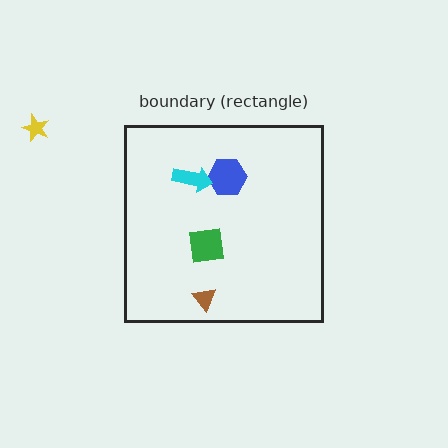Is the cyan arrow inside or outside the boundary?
Inside.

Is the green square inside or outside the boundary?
Inside.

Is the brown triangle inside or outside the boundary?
Inside.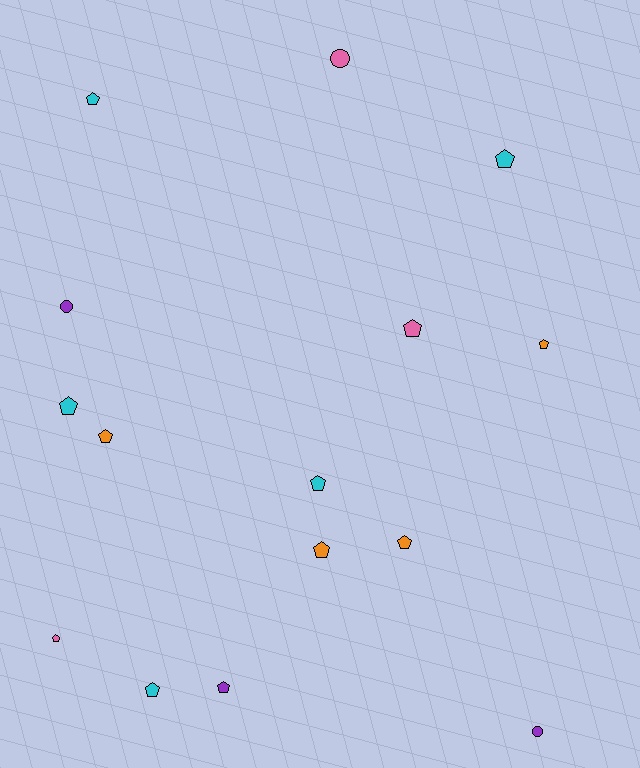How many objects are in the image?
There are 15 objects.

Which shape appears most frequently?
Pentagon, with 12 objects.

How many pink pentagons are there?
There are 2 pink pentagons.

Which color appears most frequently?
Cyan, with 5 objects.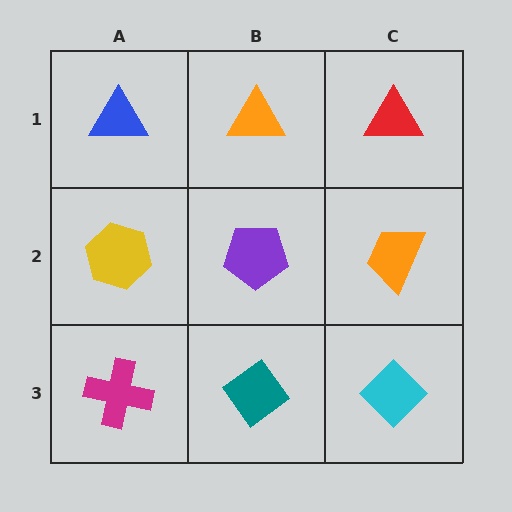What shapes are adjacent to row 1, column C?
An orange trapezoid (row 2, column C), an orange triangle (row 1, column B).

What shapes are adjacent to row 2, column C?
A red triangle (row 1, column C), a cyan diamond (row 3, column C), a purple pentagon (row 2, column B).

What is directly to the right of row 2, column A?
A purple pentagon.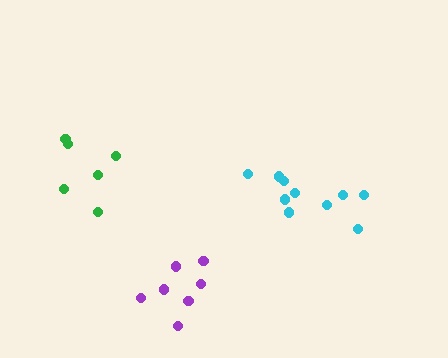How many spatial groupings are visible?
There are 3 spatial groupings.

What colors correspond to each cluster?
The clusters are colored: green, cyan, purple.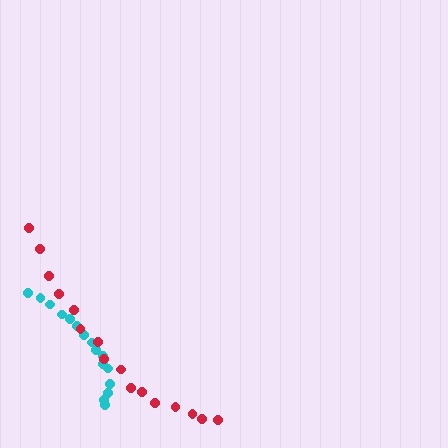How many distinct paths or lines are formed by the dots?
There are 2 distinct paths.